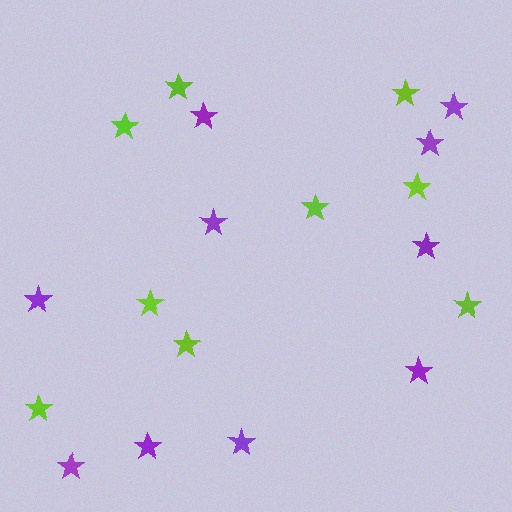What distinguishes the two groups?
There are 2 groups: one group of purple stars (10) and one group of lime stars (9).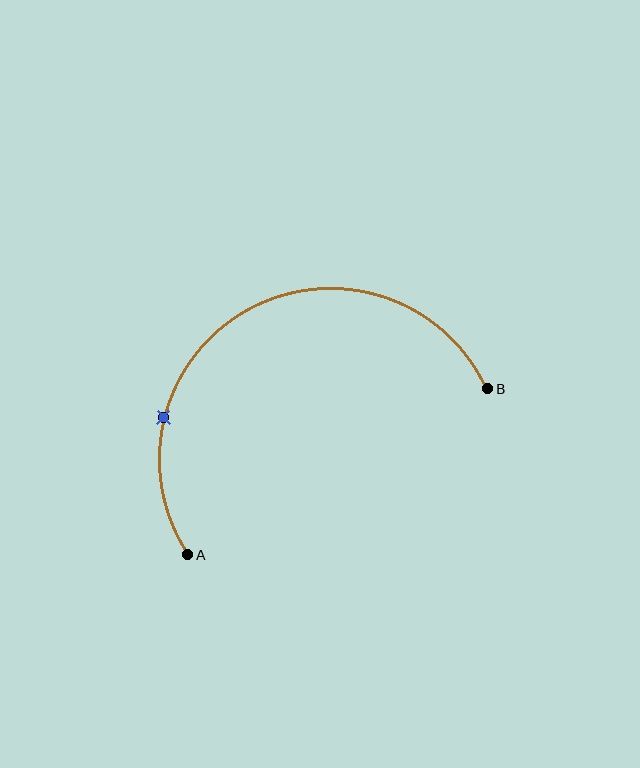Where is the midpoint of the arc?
The arc midpoint is the point on the curve farthest from the straight line joining A and B. It sits above that line.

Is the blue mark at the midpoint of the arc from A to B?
No. The blue mark lies on the arc but is closer to endpoint A. The arc midpoint would be at the point on the curve equidistant along the arc from both A and B.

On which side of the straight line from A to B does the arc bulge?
The arc bulges above the straight line connecting A and B.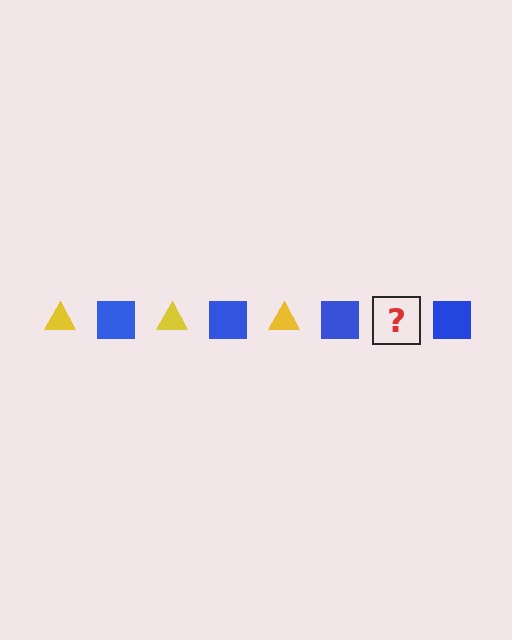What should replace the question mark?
The question mark should be replaced with a yellow triangle.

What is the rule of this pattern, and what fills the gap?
The rule is that the pattern alternates between yellow triangle and blue square. The gap should be filled with a yellow triangle.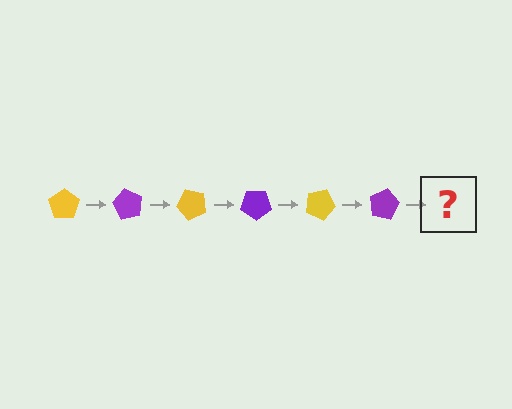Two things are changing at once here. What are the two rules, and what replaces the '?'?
The two rules are that it rotates 60 degrees each step and the color cycles through yellow and purple. The '?' should be a yellow pentagon, rotated 360 degrees from the start.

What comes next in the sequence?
The next element should be a yellow pentagon, rotated 360 degrees from the start.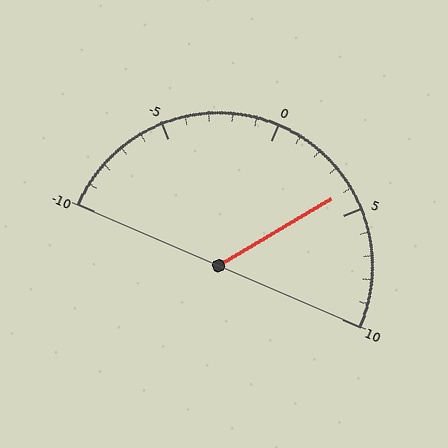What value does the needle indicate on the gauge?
The needle indicates approximately 4.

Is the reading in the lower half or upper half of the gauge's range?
The reading is in the upper half of the range (-10 to 10).